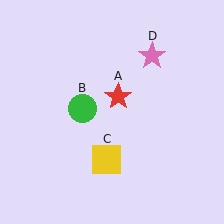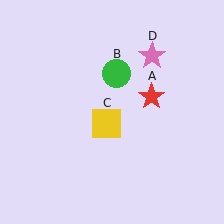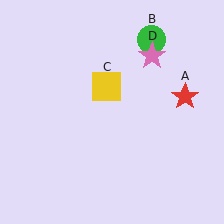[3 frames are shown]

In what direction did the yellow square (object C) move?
The yellow square (object C) moved up.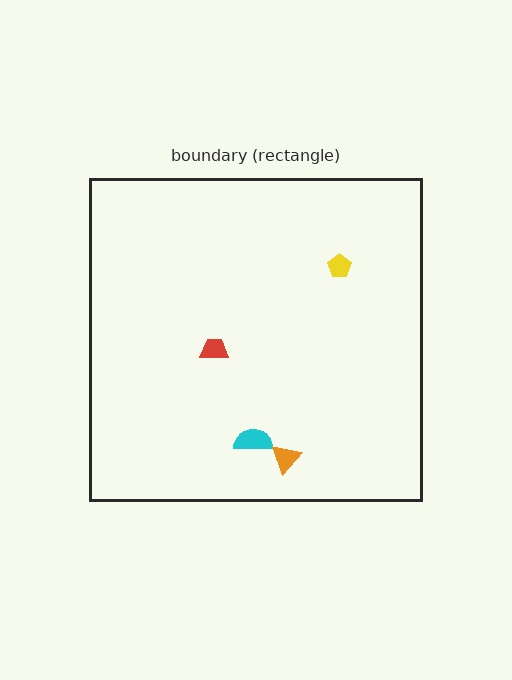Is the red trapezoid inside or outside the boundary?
Inside.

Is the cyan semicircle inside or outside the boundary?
Inside.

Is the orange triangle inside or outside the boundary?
Inside.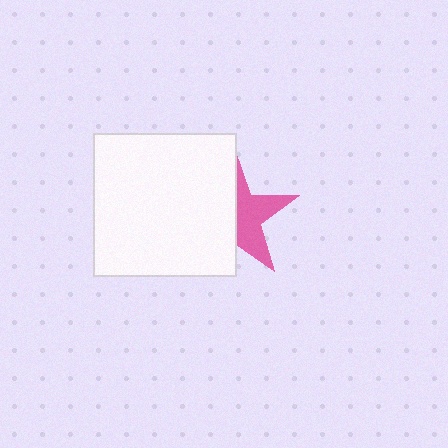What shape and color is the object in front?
The object in front is a white square.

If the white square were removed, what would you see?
You would see the complete pink star.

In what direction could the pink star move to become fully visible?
The pink star could move right. That would shift it out from behind the white square entirely.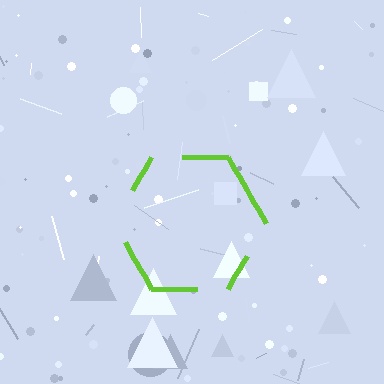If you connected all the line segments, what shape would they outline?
They would outline a hexagon.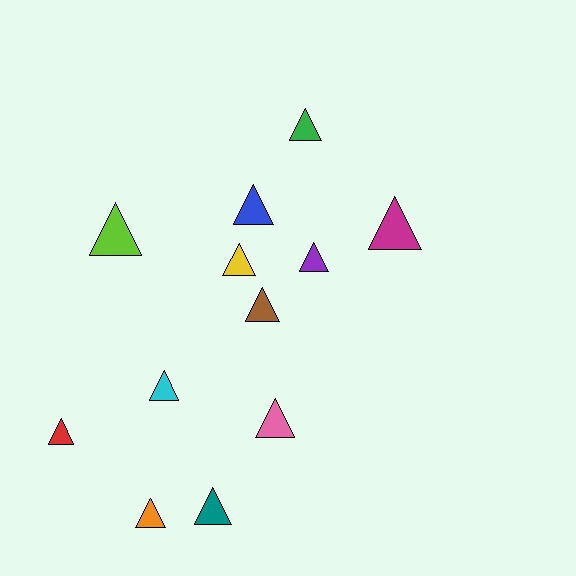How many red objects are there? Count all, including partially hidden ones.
There is 1 red object.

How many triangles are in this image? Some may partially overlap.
There are 12 triangles.